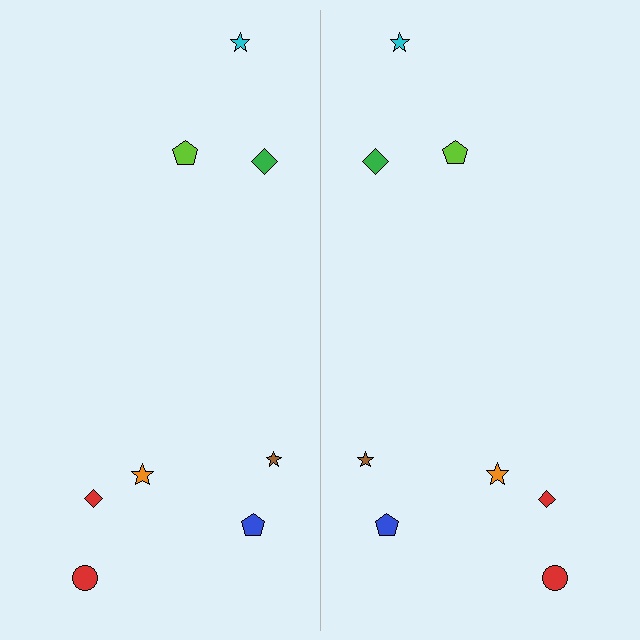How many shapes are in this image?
There are 16 shapes in this image.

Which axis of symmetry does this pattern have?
The pattern has a vertical axis of symmetry running through the center of the image.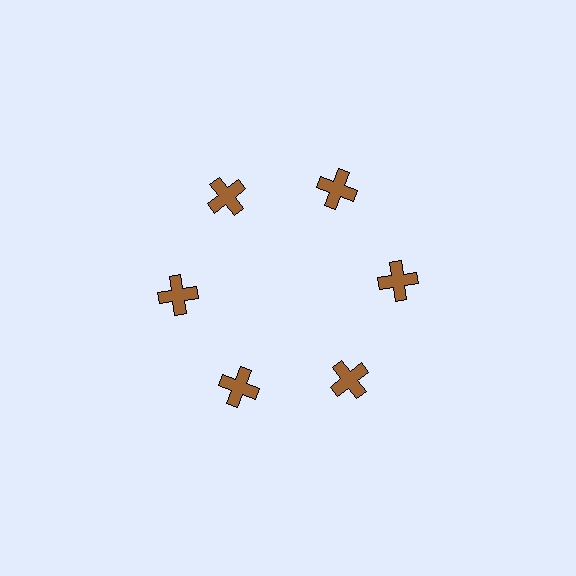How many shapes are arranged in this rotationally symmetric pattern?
There are 6 shapes, arranged in 6 groups of 1.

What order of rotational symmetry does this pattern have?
This pattern has 6-fold rotational symmetry.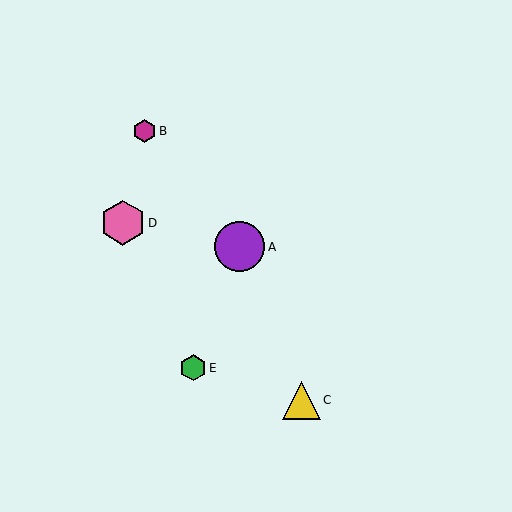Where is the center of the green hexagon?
The center of the green hexagon is at (193, 368).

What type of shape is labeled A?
Shape A is a purple circle.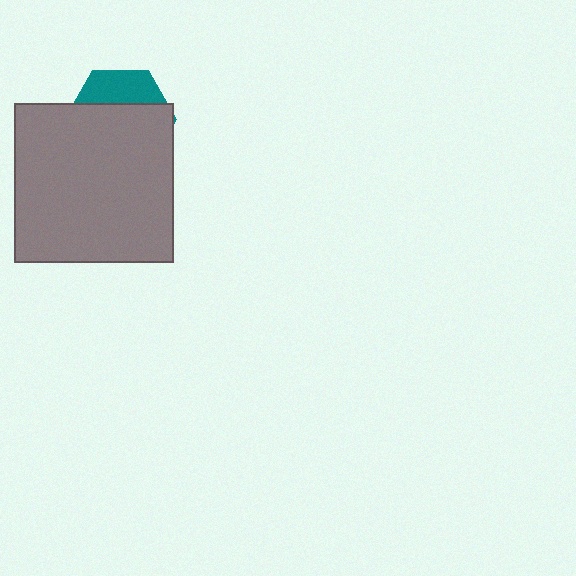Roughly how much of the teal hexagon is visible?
A small part of it is visible (roughly 31%).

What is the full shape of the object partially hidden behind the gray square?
The partially hidden object is a teal hexagon.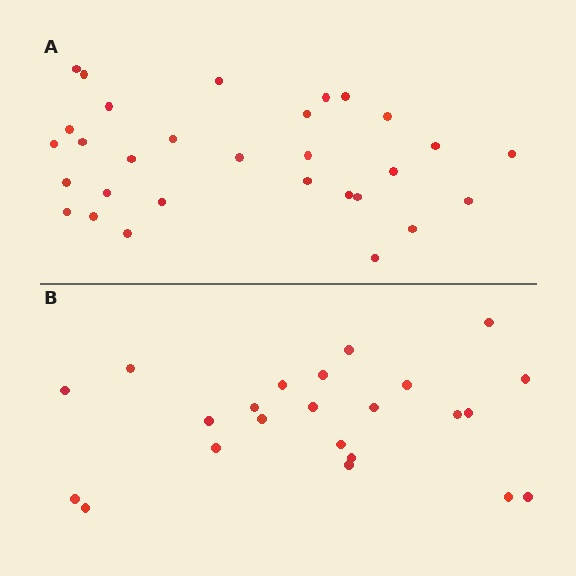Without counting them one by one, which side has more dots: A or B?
Region A (the top region) has more dots.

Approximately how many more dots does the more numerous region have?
Region A has roughly 8 or so more dots than region B.